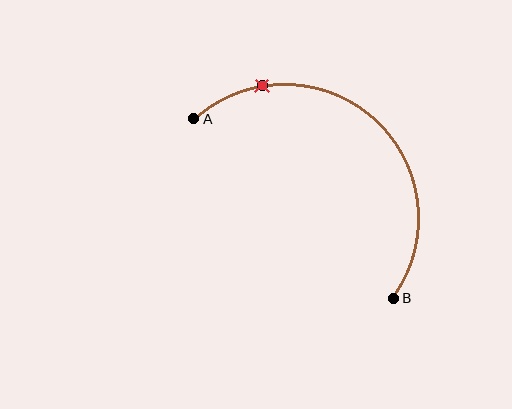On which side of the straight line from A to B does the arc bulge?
The arc bulges above and to the right of the straight line connecting A and B.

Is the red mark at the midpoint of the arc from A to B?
No. The red mark lies on the arc but is closer to endpoint A. The arc midpoint would be at the point on the curve equidistant along the arc from both A and B.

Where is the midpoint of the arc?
The arc midpoint is the point on the curve farthest from the straight line joining A and B. It sits above and to the right of that line.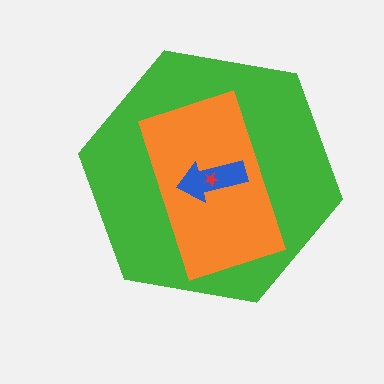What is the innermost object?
The red star.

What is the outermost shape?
The green hexagon.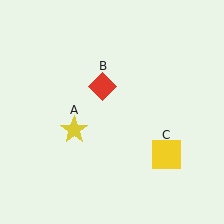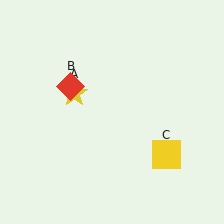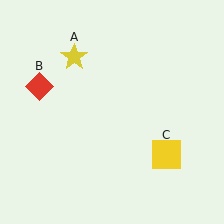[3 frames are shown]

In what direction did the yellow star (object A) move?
The yellow star (object A) moved up.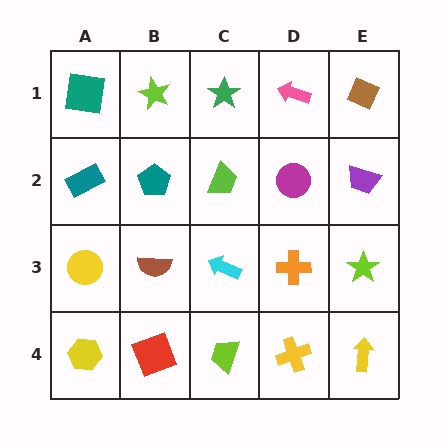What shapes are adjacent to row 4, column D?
An orange cross (row 3, column D), a lime trapezoid (row 4, column C), a yellow arrow (row 4, column E).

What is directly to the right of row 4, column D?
A yellow arrow.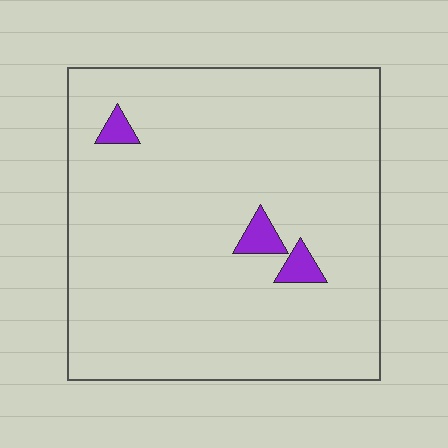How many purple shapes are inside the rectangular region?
3.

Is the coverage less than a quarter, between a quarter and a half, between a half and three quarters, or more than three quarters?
Less than a quarter.